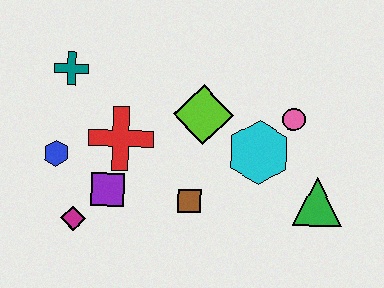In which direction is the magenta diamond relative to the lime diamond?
The magenta diamond is to the left of the lime diamond.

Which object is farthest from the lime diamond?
The magenta diamond is farthest from the lime diamond.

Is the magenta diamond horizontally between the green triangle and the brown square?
No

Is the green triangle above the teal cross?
No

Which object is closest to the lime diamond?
The cyan hexagon is closest to the lime diamond.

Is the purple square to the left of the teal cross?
No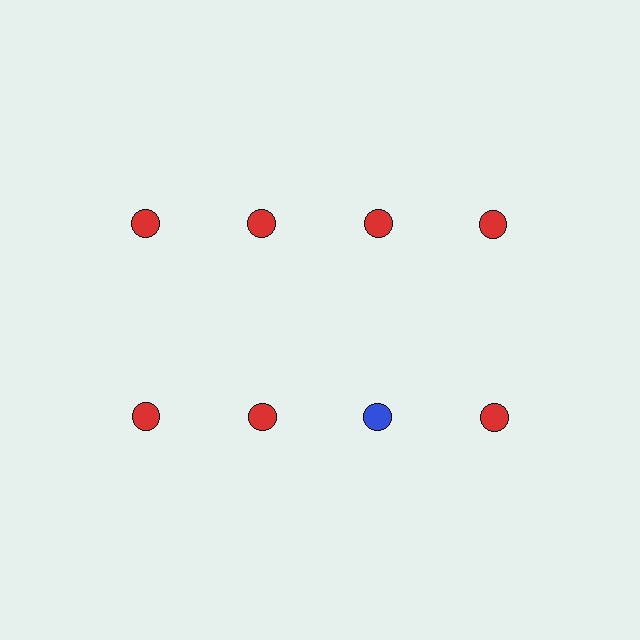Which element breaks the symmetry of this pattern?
The blue circle in the second row, center column breaks the symmetry. All other shapes are red circles.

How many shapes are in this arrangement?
There are 8 shapes arranged in a grid pattern.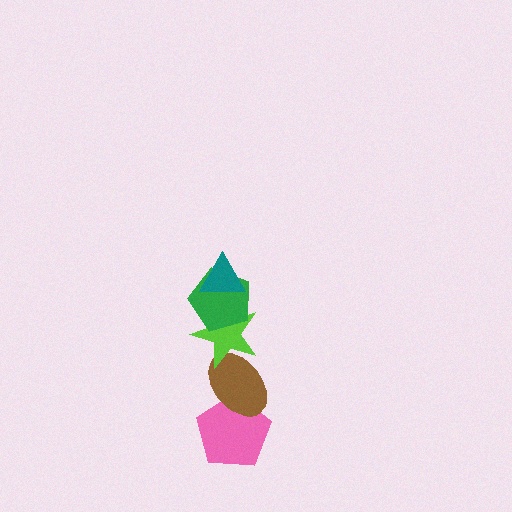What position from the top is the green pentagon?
The green pentagon is 2nd from the top.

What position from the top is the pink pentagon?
The pink pentagon is 5th from the top.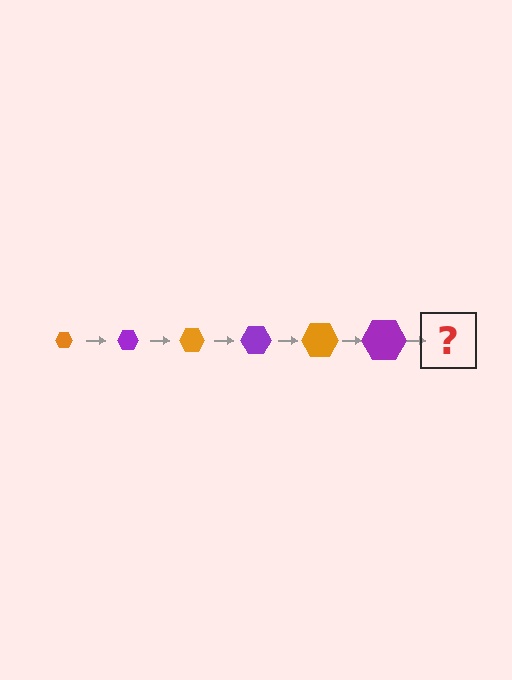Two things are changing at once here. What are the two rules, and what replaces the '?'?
The two rules are that the hexagon grows larger each step and the color cycles through orange and purple. The '?' should be an orange hexagon, larger than the previous one.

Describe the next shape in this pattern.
It should be an orange hexagon, larger than the previous one.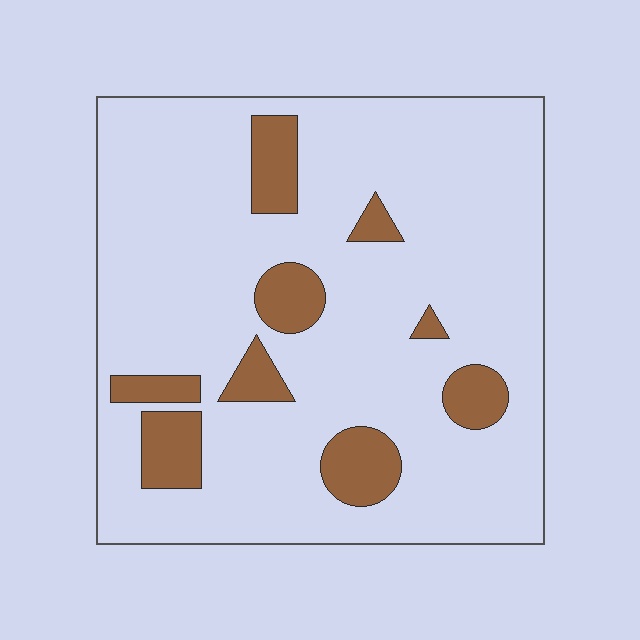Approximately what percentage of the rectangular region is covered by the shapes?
Approximately 15%.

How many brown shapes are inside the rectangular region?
9.